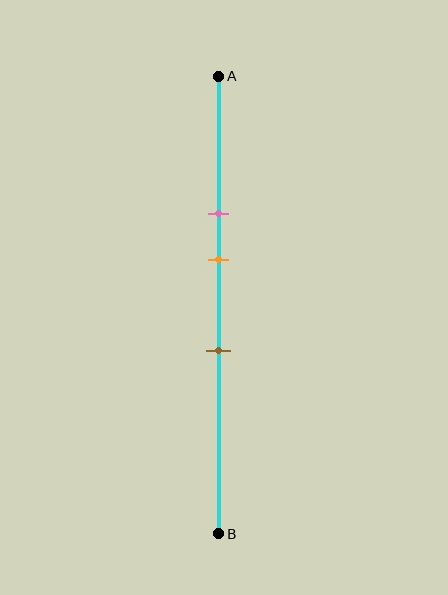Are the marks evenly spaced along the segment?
Yes, the marks are approximately evenly spaced.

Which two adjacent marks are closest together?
The pink and orange marks are the closest adjacent pair.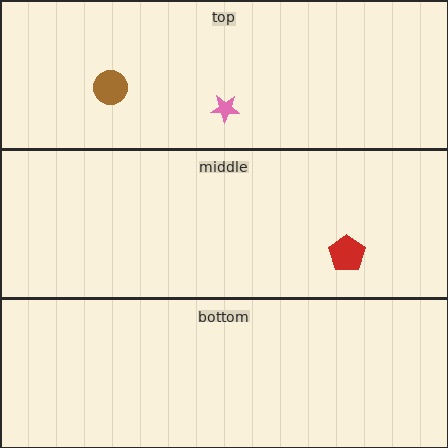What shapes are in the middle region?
The red pentagon.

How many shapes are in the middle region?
1.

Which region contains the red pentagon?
The middle region.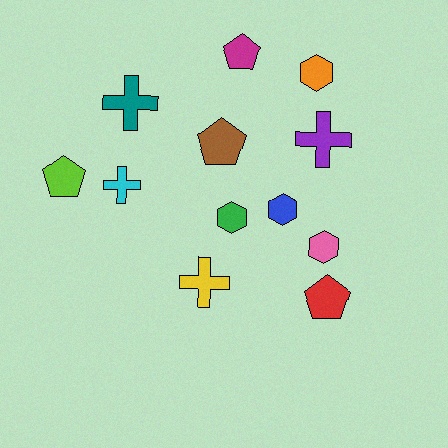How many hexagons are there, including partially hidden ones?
There are 4 hexagons.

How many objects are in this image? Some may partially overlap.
There are 12 objects.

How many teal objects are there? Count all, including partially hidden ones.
There is 1 teal object.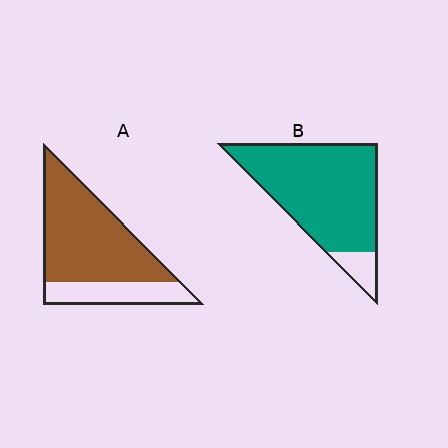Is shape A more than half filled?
Yes.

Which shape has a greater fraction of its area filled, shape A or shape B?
Shape B.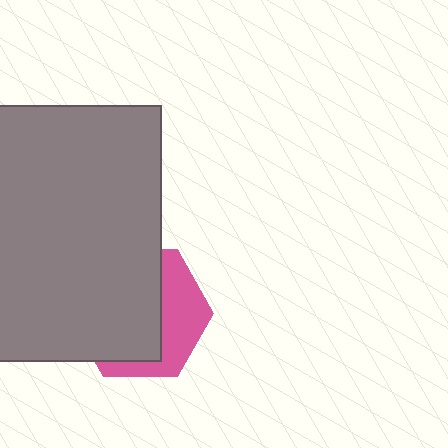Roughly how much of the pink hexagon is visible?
A small part of it is visible (roughly 38%).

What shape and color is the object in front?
The object in front is a gray rectangle.